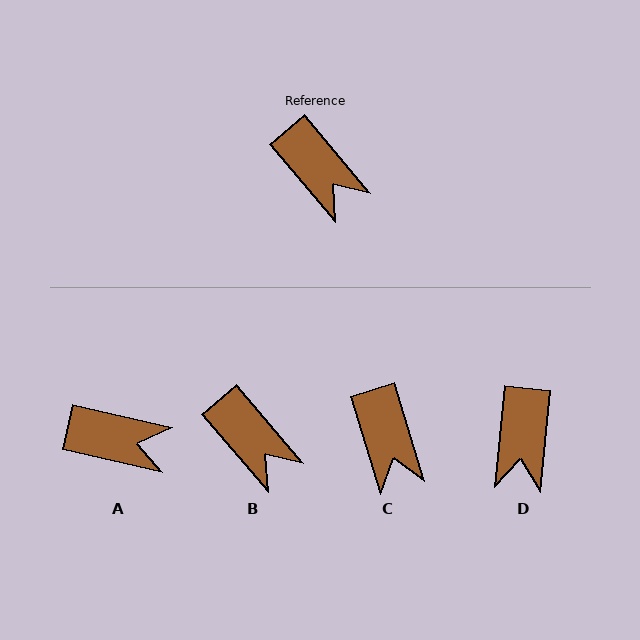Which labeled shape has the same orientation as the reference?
B.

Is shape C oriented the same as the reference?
No, it is off by about 23 degrees.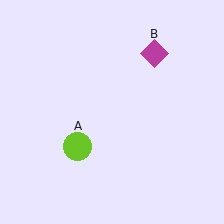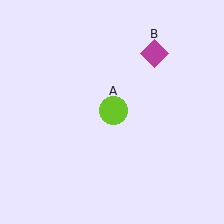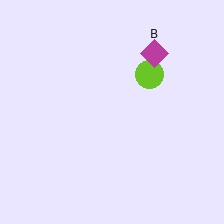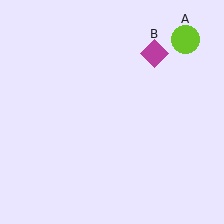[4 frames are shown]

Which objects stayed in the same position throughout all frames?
Magenta diamond (object B) remained stationary.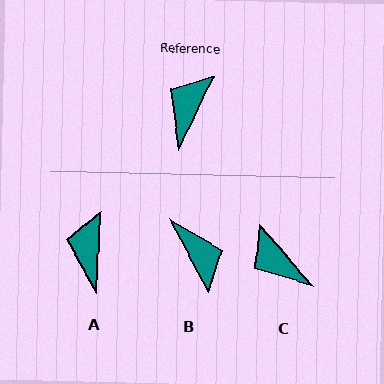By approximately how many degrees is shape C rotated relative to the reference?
Approximately 67 degrees counter-clockwise.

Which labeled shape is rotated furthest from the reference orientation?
B, about 126 degrees away.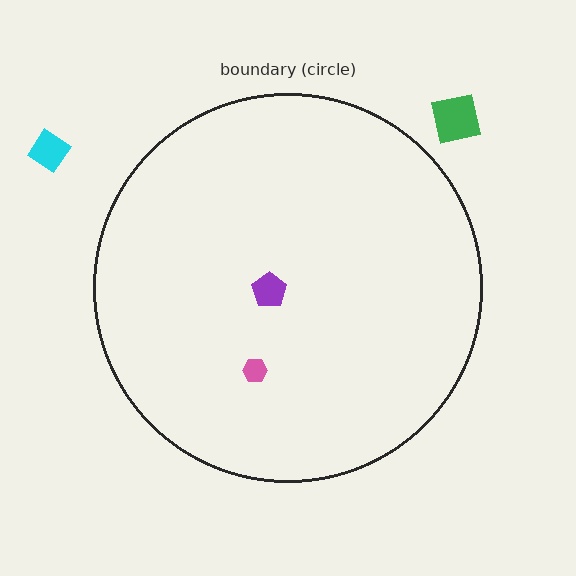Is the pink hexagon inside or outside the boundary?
Inside.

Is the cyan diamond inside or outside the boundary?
Outside.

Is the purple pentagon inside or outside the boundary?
Inside.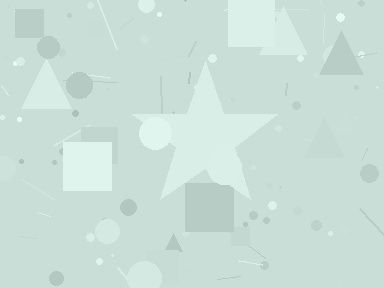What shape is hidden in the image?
A star is hidden in the image.